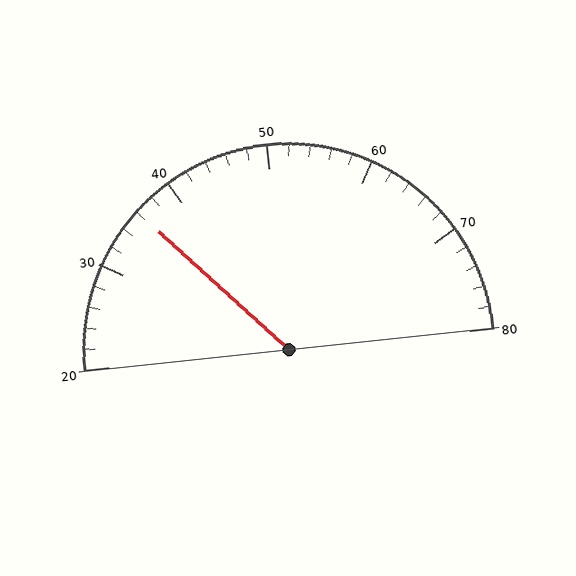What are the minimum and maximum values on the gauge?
The gauge ranges from 20 to 80.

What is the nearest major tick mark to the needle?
The nearest major tick mark is 40.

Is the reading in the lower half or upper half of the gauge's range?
The reading is in the lower half of the range (20 to 80).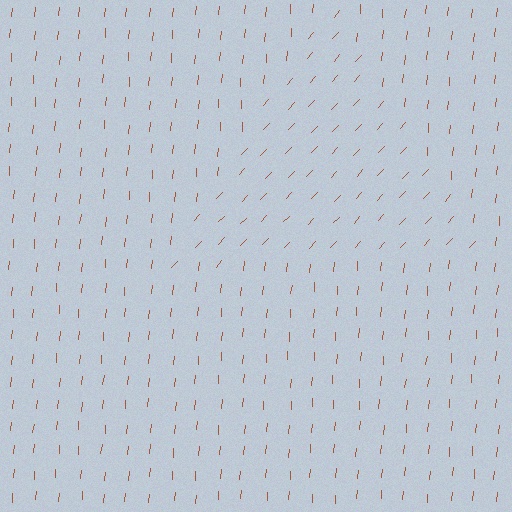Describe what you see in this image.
The image is filled with small brown line segments. A triangle region in the image has lines oriented differently from the surrounding lines, creating a visible texture boundary.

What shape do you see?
I see a triangle.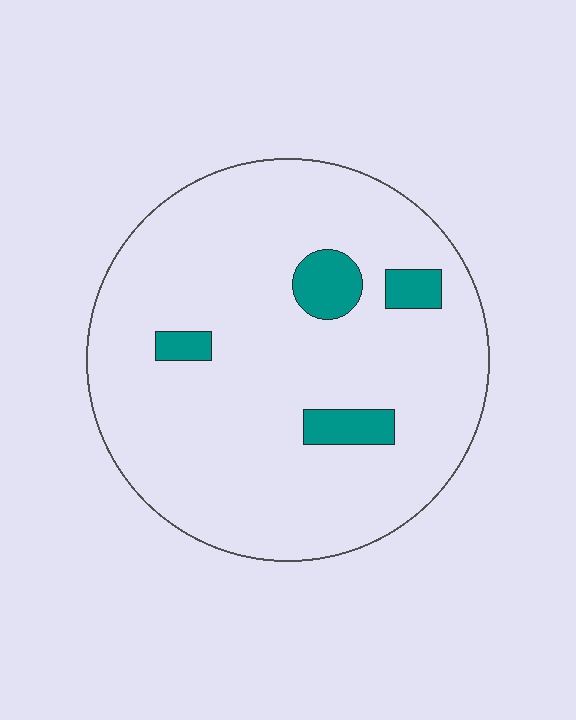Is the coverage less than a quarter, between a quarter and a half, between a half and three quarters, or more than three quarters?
Less than a quarter.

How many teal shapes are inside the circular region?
4.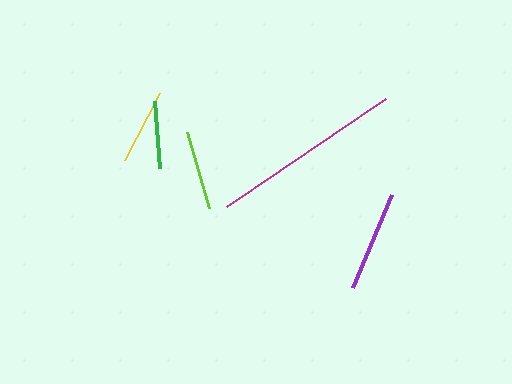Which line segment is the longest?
The magenta line is the longest at approximately 192 pixels.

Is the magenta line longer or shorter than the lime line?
The magenta line is longer than the lime line.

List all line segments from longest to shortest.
From longest to shortest: magenta, purple, lime, yellow, green.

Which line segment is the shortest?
The green line is the shortest at approximately 67 pixels.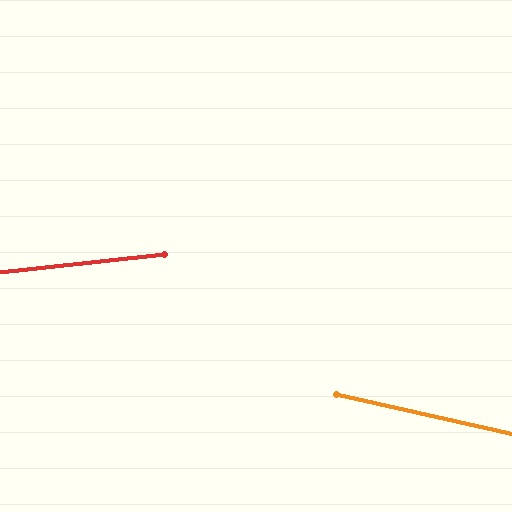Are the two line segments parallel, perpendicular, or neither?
Neither parallel nor perpendicular — they differ by about 19°.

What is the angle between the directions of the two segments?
Approximately 19 degrees.